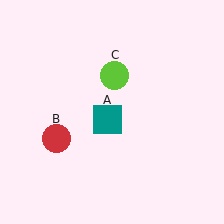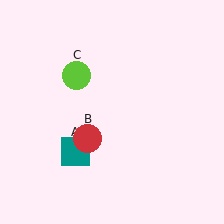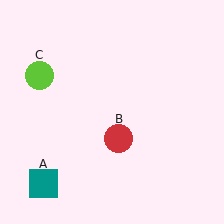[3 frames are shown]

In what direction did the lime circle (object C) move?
The lime circle (object C) moved left.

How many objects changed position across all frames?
3 objects changed position: teal square (object A), red circle (object B), lime circle (object C).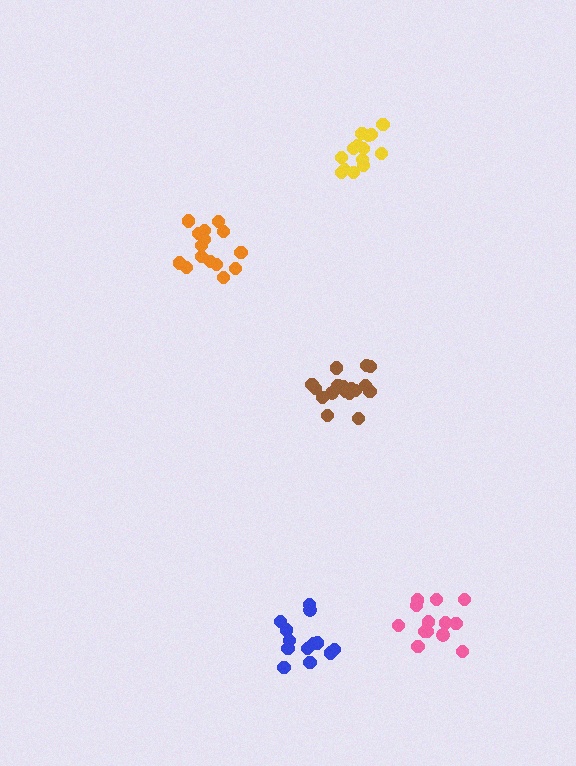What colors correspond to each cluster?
The clusters are colored: blue, brown, yellow, orange, pink.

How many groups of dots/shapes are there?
There are 5 groups.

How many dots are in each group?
Group 1: 13 dots, Group 2: 17 dots, Group 3: 14 dots, Group 4: 15 dots, Group 5: 13 dots (72 total).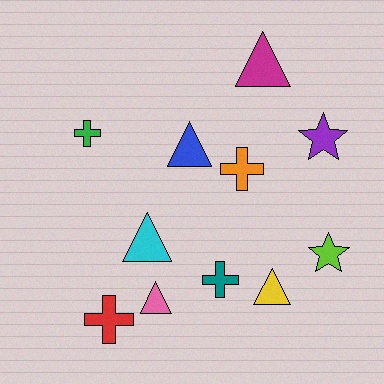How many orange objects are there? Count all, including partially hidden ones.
There is 1 orange object.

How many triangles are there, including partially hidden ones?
There are 5 triangles.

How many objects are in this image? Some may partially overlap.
There are 11 objects.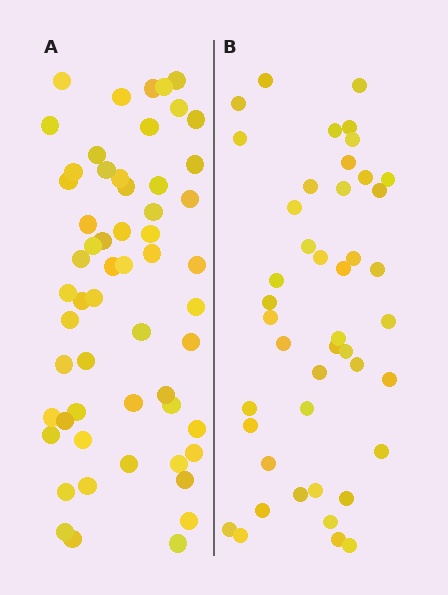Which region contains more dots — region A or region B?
Region A (the left region) has more dots.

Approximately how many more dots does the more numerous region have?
Region A has approximately 15 more dots than region B.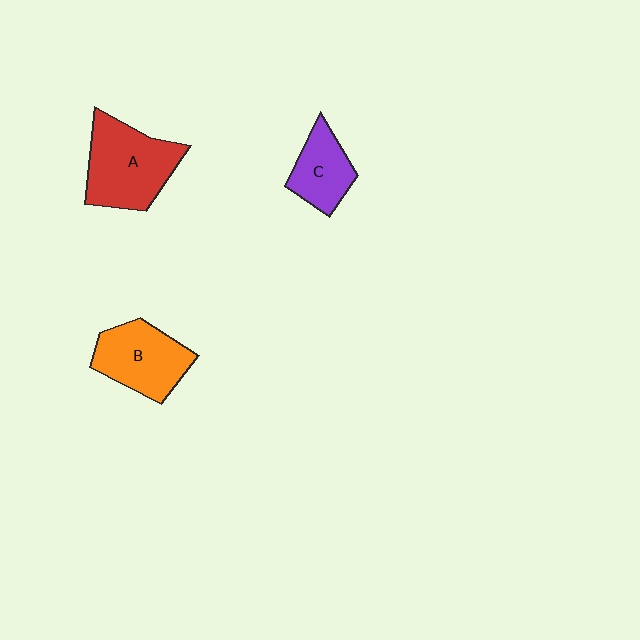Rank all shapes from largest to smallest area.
From largest to smallest: A (red), B (orange), C (purple).